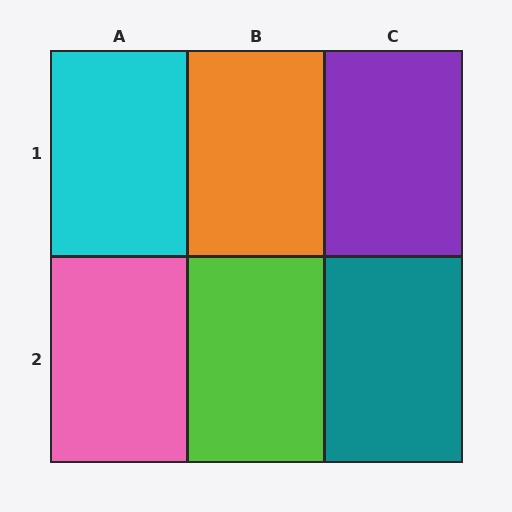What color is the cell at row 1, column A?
Cyan.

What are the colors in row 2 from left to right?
Pink, lime, teal.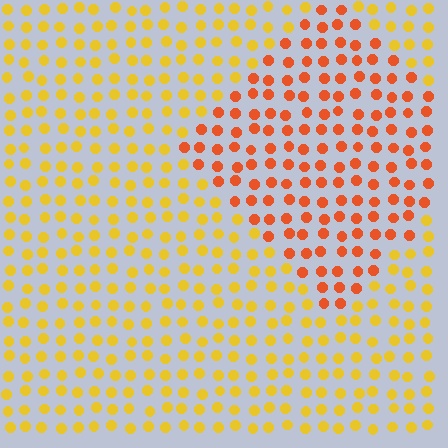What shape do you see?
I see a diamond.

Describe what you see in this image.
The image is filled with small yellow elements in a uniform arrangement. A diamond-shaped region is visible where the elements are tinted to a slightly different hue, forming a subtle color boundary.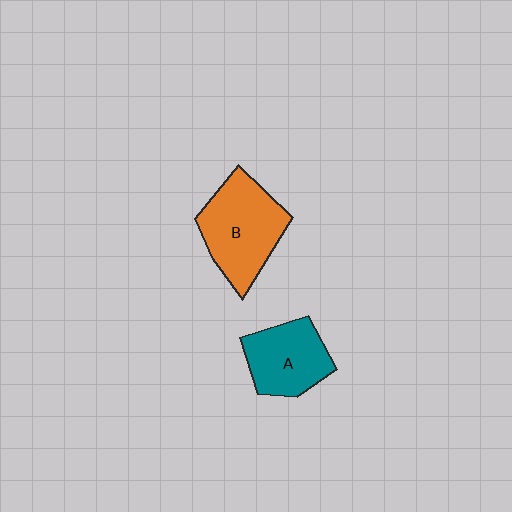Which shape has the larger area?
Shape B (orange).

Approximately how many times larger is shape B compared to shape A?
Approximately 1.3 times.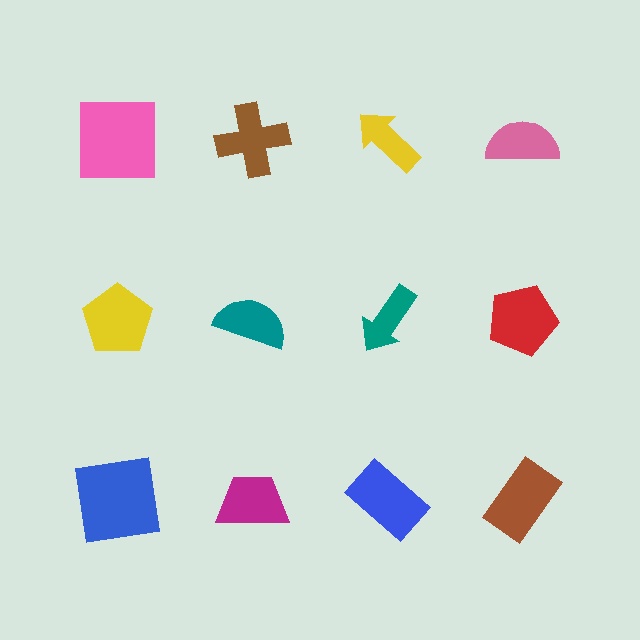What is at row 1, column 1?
A pink square.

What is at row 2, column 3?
A teal arrow.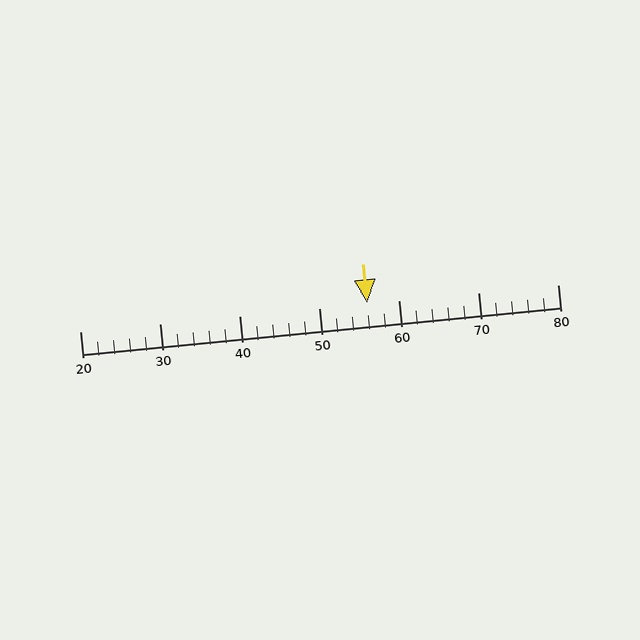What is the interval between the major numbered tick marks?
The major tick marks are spaced 10 units apart.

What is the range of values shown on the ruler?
The ruler shows values from 20 to 80.